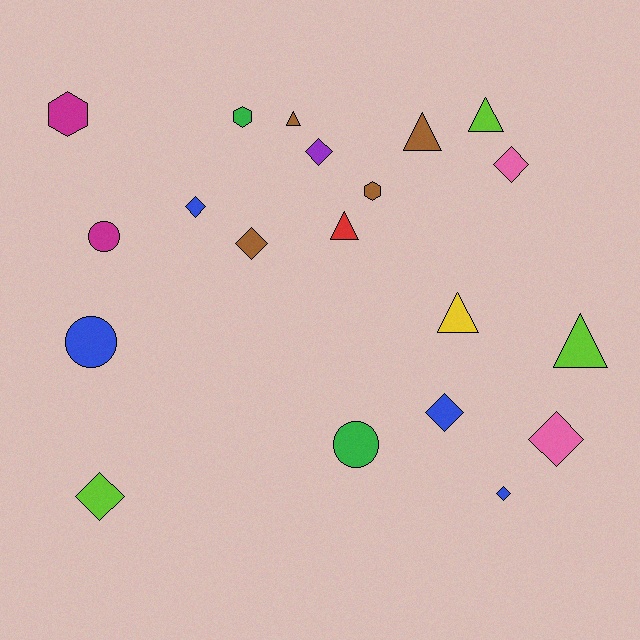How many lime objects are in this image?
There are 3 lime objects.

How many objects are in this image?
There are 20 objects.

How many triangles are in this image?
There are 6 triangles.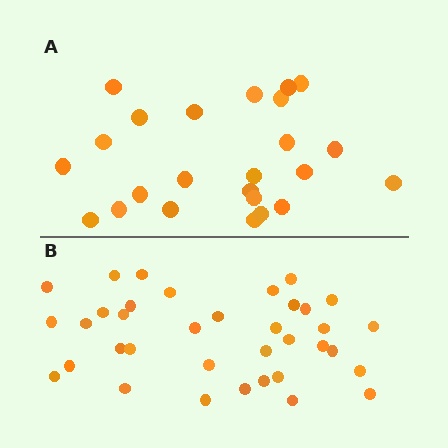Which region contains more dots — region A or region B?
Region B (the bottom region) has more dots.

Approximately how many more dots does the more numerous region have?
Region B has roughly 12 or so more dots than region A.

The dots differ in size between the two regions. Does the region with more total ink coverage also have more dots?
No. Region A has more total ink coverage because its dots are larger, but region B actually contains more individual dots. Total area can be misleading — the number of items is what matters here.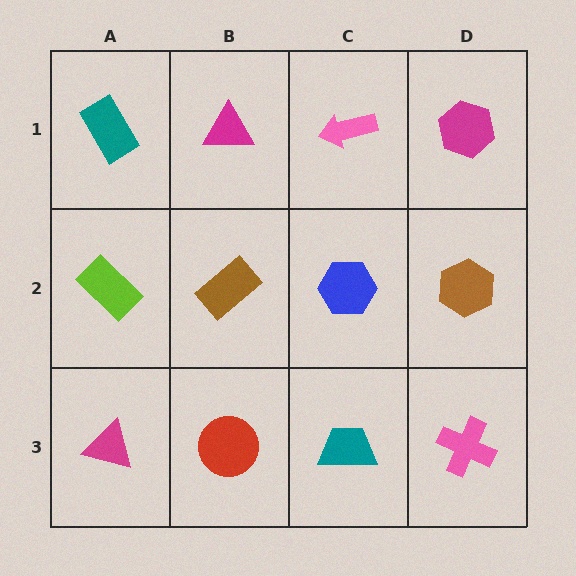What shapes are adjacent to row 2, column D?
A magenta hexagon (row 1, column D), a pink cross (row 3, column D), a blue hexagon (row 2, column C).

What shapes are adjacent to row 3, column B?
A brown rectangle (row 2, column B), a magenta triangle (row 3, column A), a teal trapezoid (row 3, column C).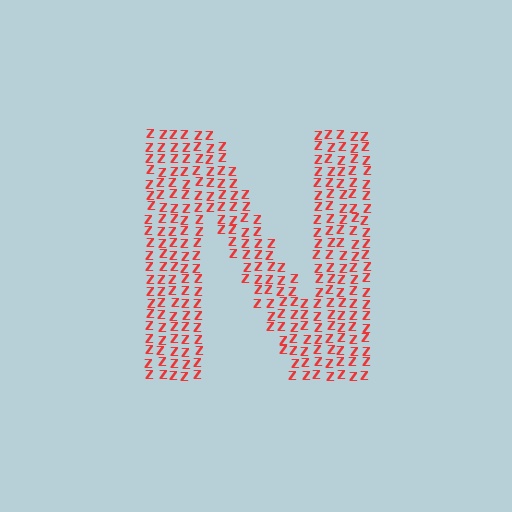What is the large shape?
The large shape is the letter N.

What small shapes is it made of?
It is made of small letter Z's.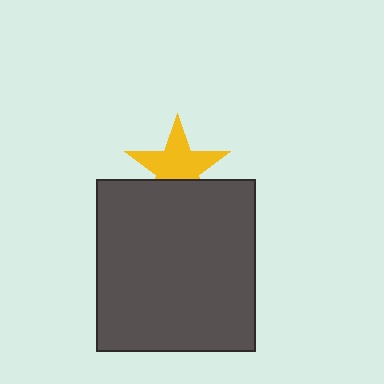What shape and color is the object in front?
The object in front is a dark gray rectangle.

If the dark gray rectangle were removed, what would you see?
You would see the complete yellow star.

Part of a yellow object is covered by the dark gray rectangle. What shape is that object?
It is a star.